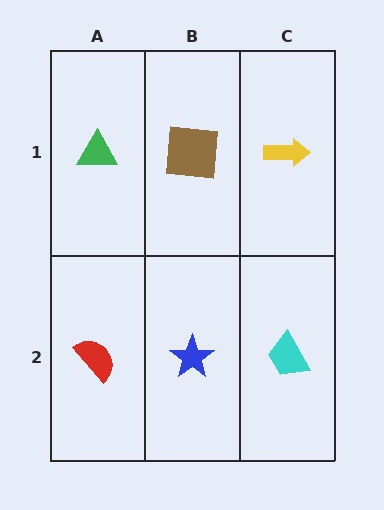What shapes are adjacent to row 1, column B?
A blue star (row 2, column B), a green triangle (row 1, column A), a yellow arrow (row 1, column C).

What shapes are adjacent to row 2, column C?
A yellow arrow (row 1, column C), a blue star (row 2, column B).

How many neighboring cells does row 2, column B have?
3.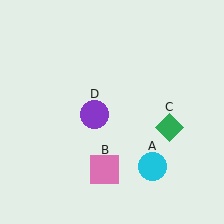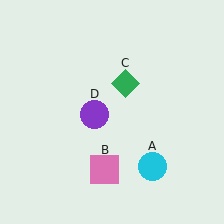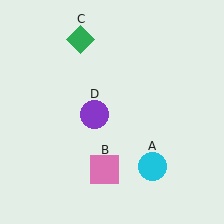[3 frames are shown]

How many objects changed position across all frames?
1 object changed position: green diamond (object C).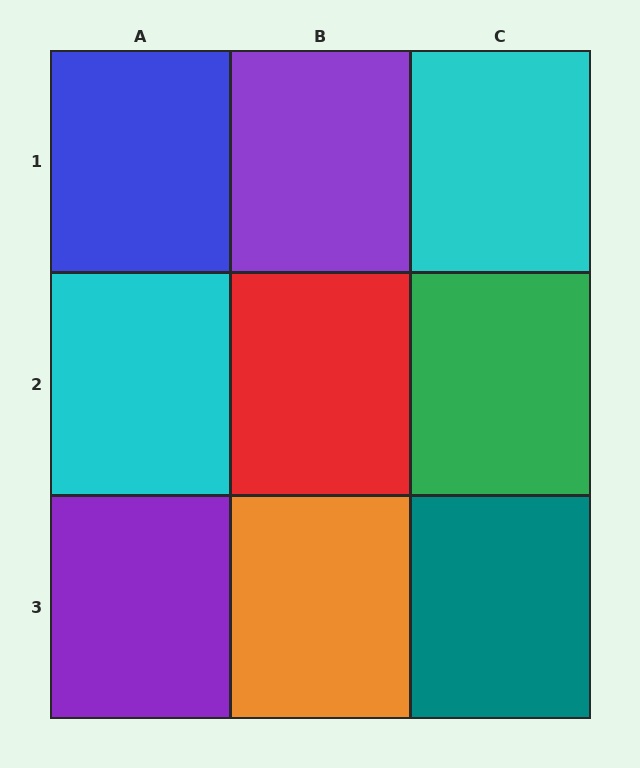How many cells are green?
1 cell is green.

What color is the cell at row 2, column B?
Red.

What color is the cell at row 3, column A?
Purple.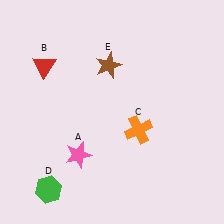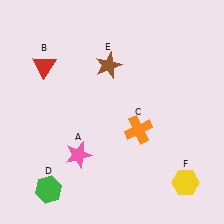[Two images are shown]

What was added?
A yellow hexagon (F) was added in Image 2.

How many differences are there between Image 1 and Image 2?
There is 1 difference between the two images.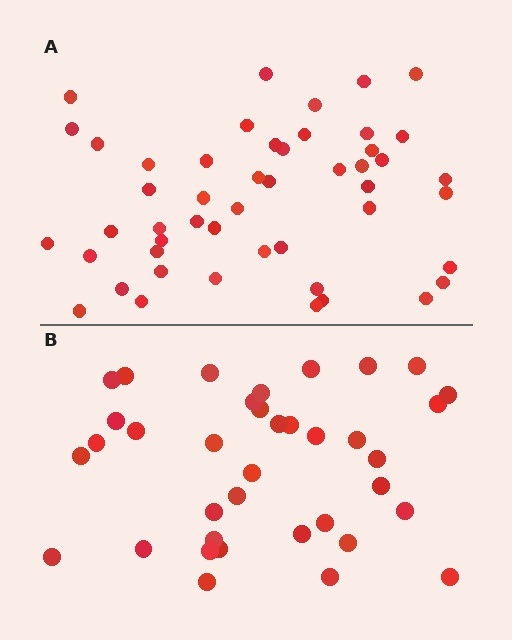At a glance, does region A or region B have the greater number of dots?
Region A (the top region) has more dots.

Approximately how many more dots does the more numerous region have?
Region A has roughly 12 or so more dots than region B.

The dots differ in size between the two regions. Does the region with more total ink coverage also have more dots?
No. Region B has more total ink coverage because its dots are larger, but region A actually contains more individual dots. Total area can be misleading — the number of items is what matters here.